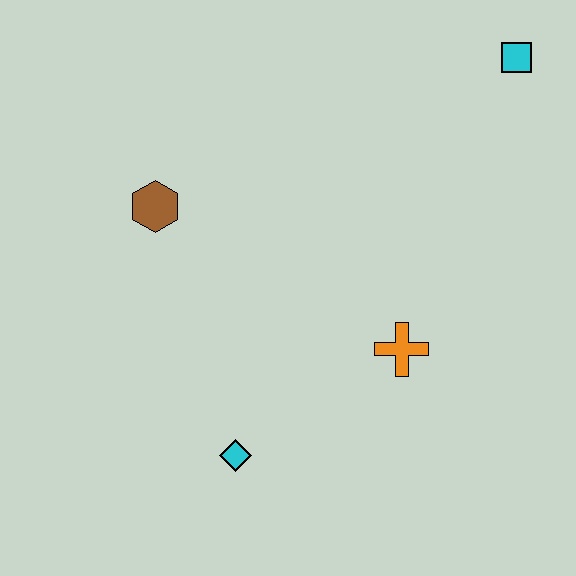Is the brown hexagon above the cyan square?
No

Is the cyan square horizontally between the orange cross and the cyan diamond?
No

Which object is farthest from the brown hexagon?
The cyan square is farthest from the brown hexagon.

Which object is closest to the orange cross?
The cyan diamond is closest to the orange cross.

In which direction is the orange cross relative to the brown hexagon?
The orange cross is to the right of the brown hexagon.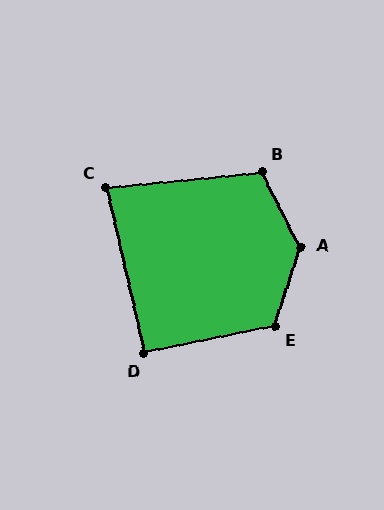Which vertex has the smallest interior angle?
C, at approximately 83 degrees.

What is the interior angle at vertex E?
Approximately 120 degrees (obtuse).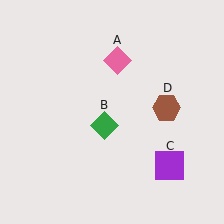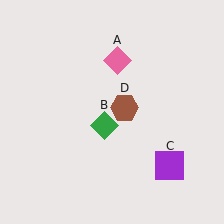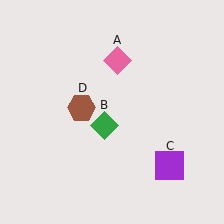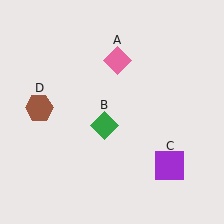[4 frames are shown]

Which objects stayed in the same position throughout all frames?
Pink diamond (object A) and green diamond (object B) and purple square (object C) remained stationary.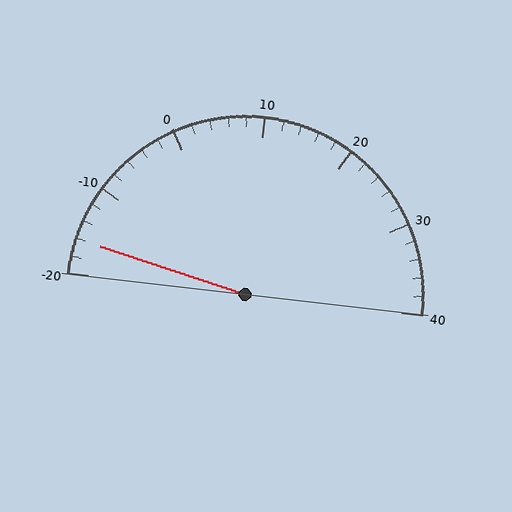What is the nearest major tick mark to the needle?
The nearest major tick mark is -20.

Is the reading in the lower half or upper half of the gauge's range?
The reading is in the lower half of the range (-20 to 40).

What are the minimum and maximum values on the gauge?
The gauge ranges from -20 to 40.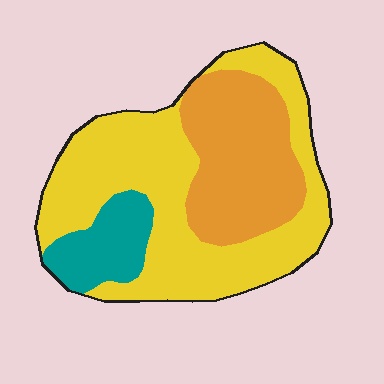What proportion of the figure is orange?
Orange covers 31% of the figure.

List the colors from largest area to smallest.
From largest to smallest: yellow, orange, teal.